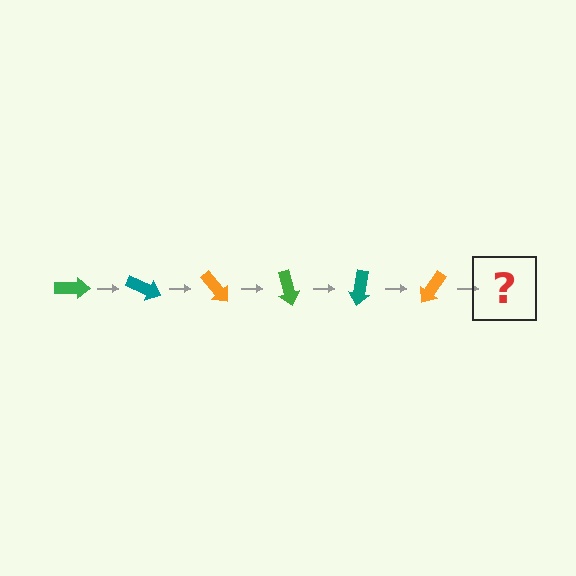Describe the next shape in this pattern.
It should be a green arrow, rotated 150 degrees from the start.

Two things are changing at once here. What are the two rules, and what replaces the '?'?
The two rules are that it rotates 25 degrees each step and the color cycles through green, teal, and orange. The '?' should be a green arrow, rotated 150 degrees from the start.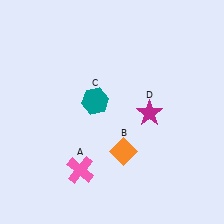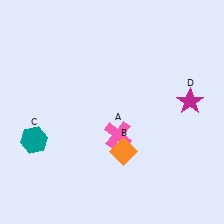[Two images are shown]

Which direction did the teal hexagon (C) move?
The teal hexagon (C) moved left.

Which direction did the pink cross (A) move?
The pink cross (A) moved right.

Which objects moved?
The objects that moved are: the pink cross (A), the teal hexagon (C), the magenta star (D).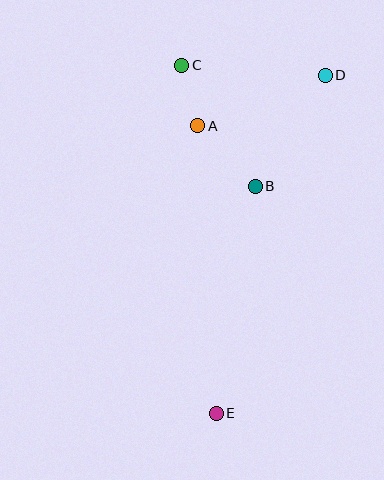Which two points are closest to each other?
Points A and C are closest to each other.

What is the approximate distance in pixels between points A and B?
The distance between A and B is approximately 84 pixels.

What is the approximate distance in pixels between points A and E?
The distance between A and E is approximately 288 pixels.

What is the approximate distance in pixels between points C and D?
The distance between C and D is approximately 144 pixels.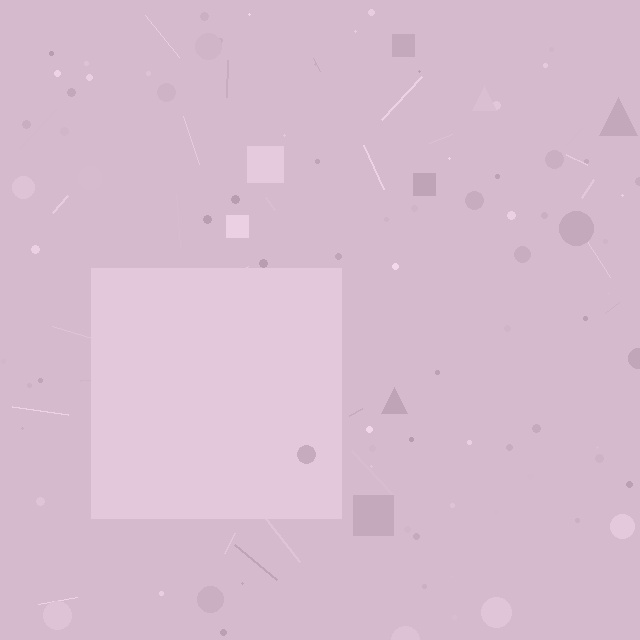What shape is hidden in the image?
A square is hidden in the image.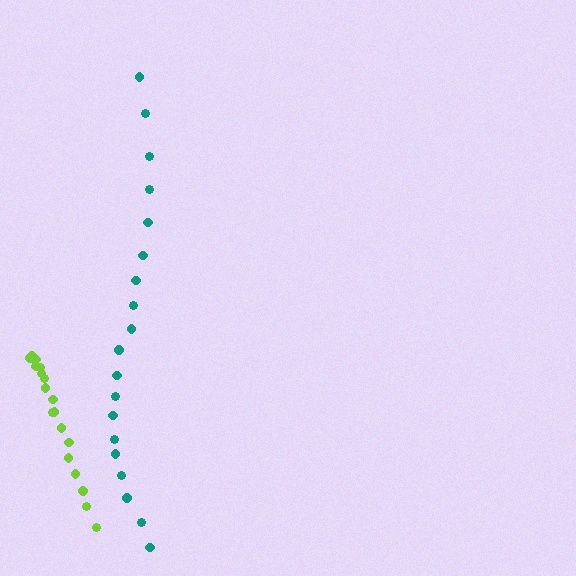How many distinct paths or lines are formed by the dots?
There are 2 distinct paths.